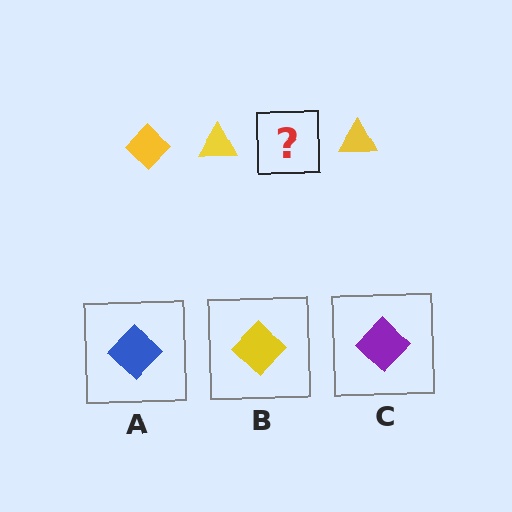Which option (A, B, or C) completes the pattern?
B.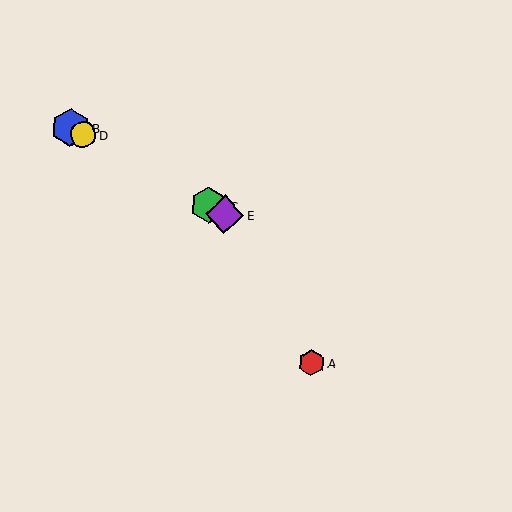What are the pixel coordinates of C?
Object C is at (209, 205).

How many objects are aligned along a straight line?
4 objects (B, C, D, E) are aligned along a straight line.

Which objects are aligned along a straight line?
Objects B, C, D, E are aligned along a straight line.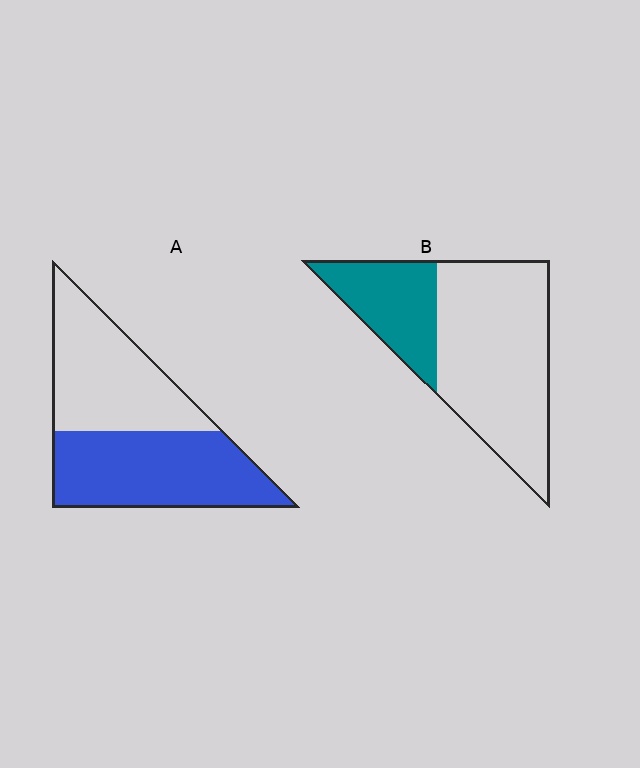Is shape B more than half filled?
No.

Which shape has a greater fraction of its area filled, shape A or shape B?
Shape A.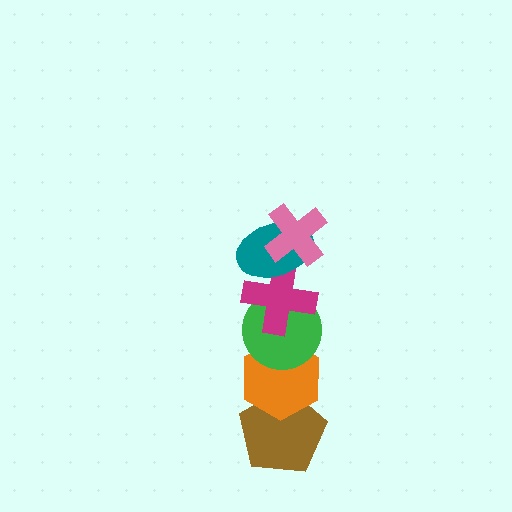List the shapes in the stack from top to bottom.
From top to bottom: the pink cross, the teal ellipse, the magenta cross, the green circle, the orange hexagon, the brown pentagon.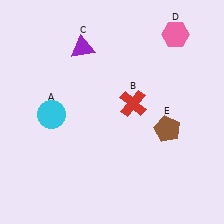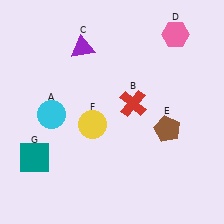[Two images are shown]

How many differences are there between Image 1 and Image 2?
There are 2 differences between the two images.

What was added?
A yellow circle (F), a teal square (G) were added in Image 2.